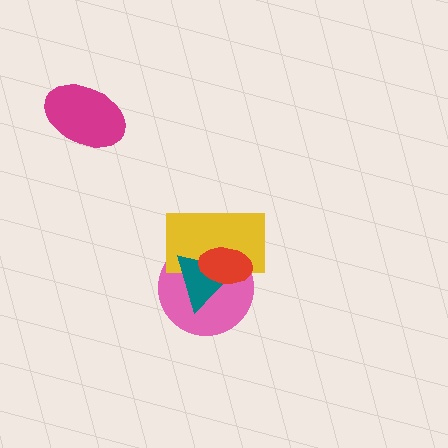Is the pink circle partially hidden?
Yes, it is partially covered by another shape.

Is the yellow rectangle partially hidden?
Yes, it is partially covered by another shape.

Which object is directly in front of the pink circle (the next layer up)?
The yellow rectangle is directly in front of the pink circle.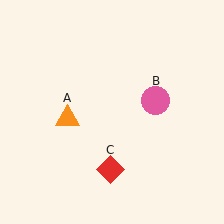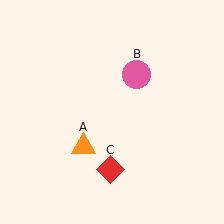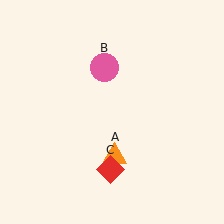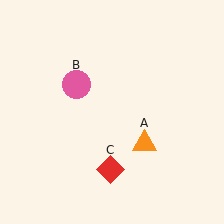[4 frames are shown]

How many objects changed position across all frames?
2 objects changed position: orange triangle (object A), pink circle (object B).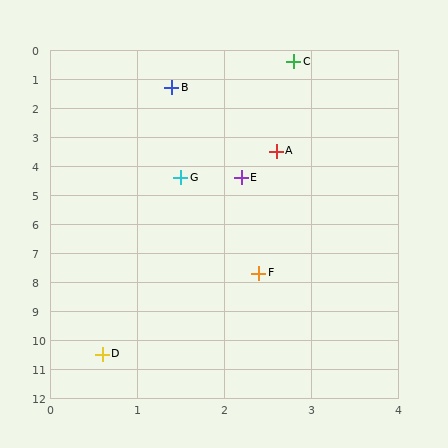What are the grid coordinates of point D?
Point D is at approximately (0.6, 10.5).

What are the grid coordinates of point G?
Point G is at approximately (1.5, 4.4).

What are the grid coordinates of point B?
Point B is at approximately (1.4, 1.3).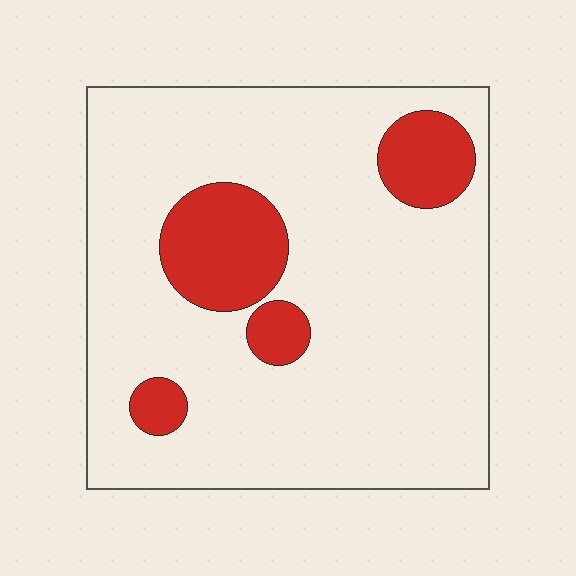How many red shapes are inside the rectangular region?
4.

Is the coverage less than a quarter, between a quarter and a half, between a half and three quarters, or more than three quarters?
Less than a quarter.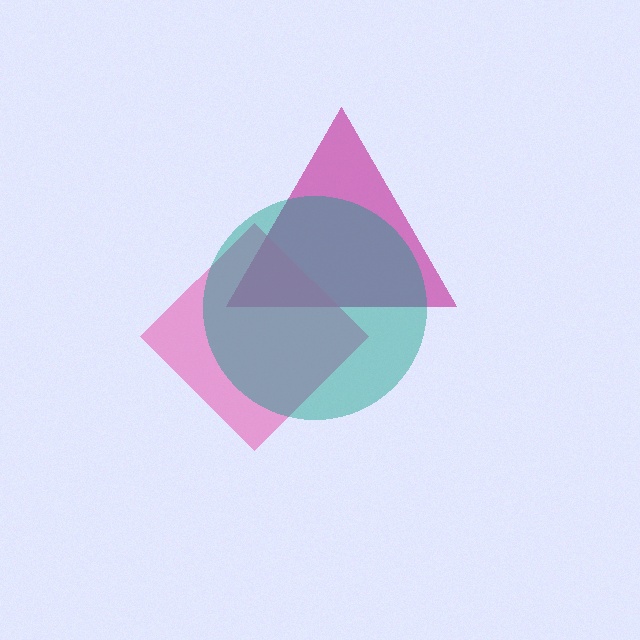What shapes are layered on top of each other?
The layered shapes are: a magenta triangle, a pink diamond, a teal circle.